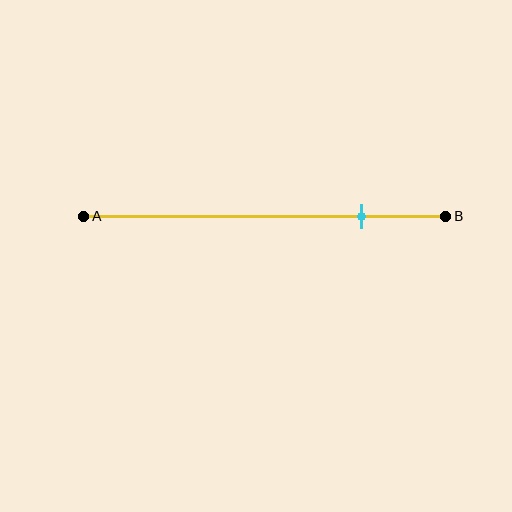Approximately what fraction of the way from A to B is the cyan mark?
The cyan mark is approximately 75% of the way from A to B.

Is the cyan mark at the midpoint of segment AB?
No, the mark is at about 75% from A, not at the 50% midpoint.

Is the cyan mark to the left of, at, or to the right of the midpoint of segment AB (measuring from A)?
The cyan mark is to the right of the midpoint of segment AB.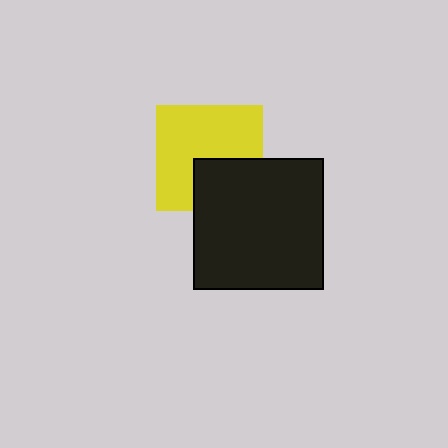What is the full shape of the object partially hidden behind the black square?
The partially hidden object is a yellow square.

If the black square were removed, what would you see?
You would see the complete yellow square.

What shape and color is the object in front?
The object in front is a black square.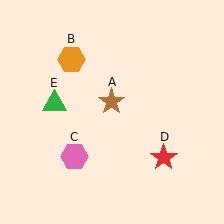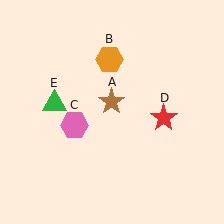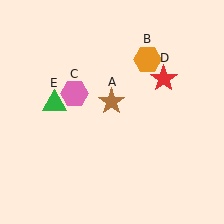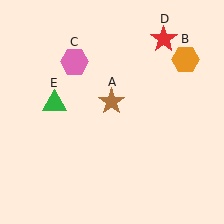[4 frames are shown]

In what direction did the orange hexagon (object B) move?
The orange hexagon (object B) moved right.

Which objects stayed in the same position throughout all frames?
Brown star (object A) and green triangle (object E) remained stationary.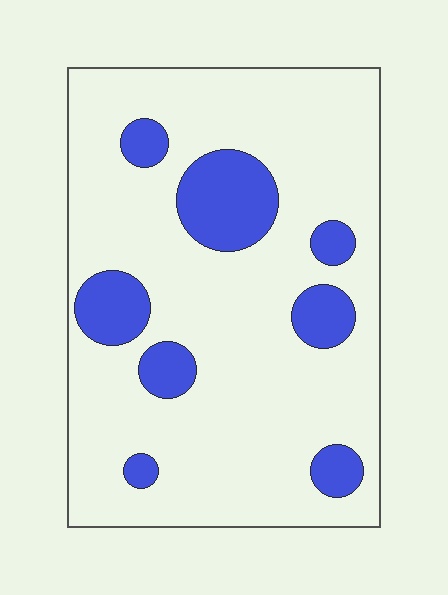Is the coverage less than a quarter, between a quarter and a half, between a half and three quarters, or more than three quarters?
Less than a quarter.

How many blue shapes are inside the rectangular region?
8.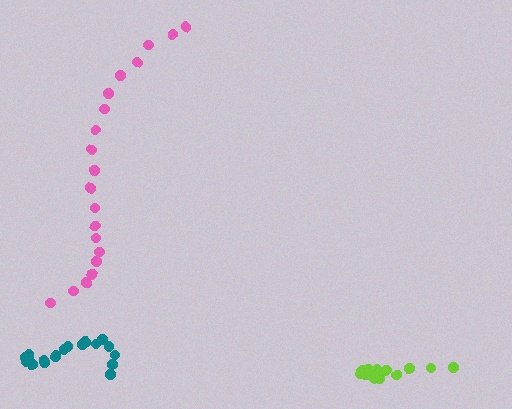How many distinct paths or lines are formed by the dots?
There are 3 distinct paths.